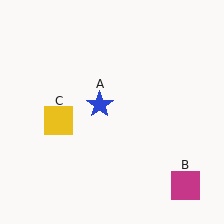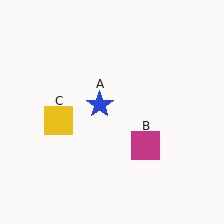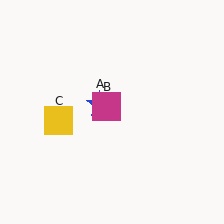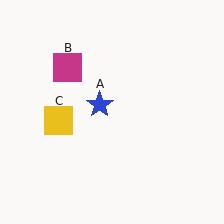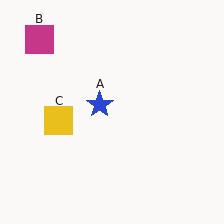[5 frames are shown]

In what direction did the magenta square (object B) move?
The magenta square (object B) moved up and to the left.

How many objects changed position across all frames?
1 object changed position: magenta square (object B).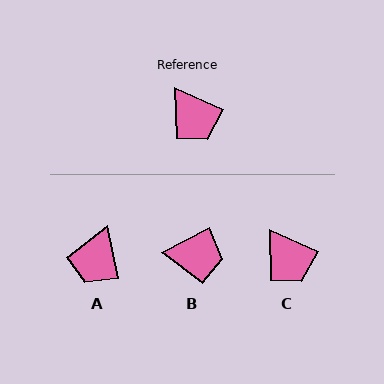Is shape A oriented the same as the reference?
No, it is off by about 53 degrees.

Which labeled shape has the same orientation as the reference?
C.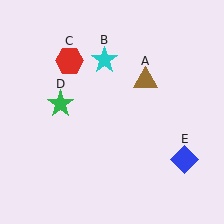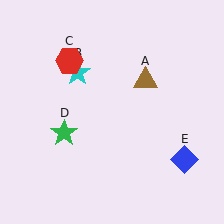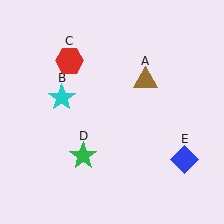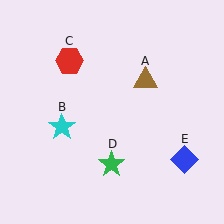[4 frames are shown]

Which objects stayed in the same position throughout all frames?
Brown triangle (object A) and red hexagon (object C) and blue diamond (object E) remained stationary.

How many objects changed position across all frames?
2 objects changed position: cyan star (object B), green star (object D).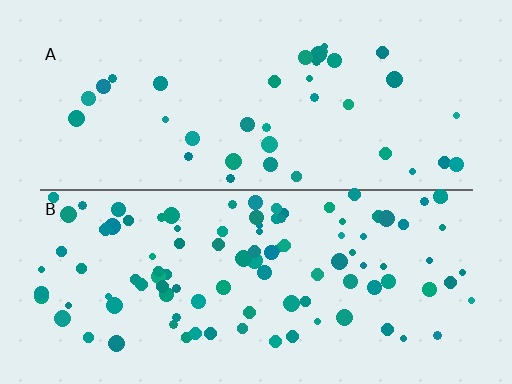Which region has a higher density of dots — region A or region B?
B (the bottom).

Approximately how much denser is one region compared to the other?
Approximately 2.8× — region B over region A.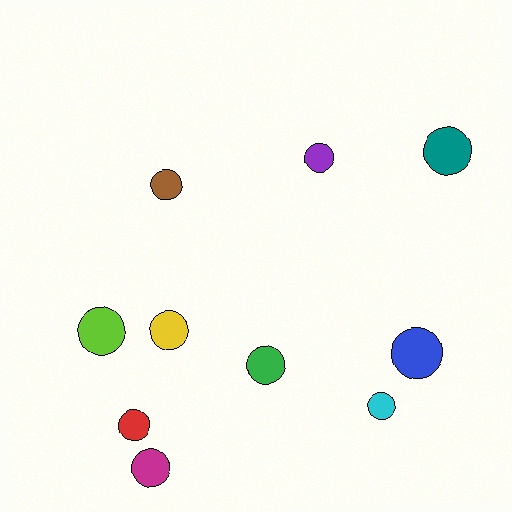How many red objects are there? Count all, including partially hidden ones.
There is 1 red object.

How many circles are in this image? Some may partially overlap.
There are 10 circles.